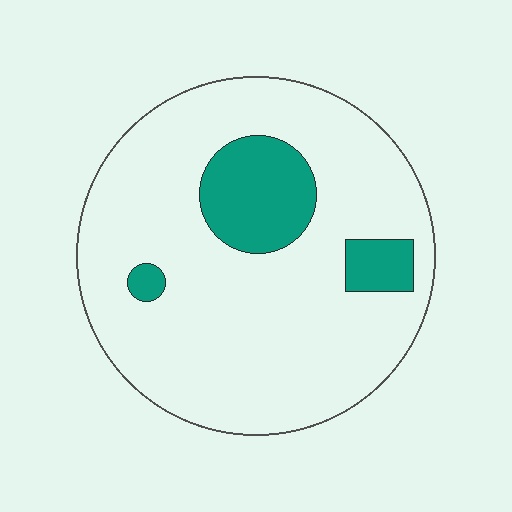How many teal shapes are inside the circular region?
3.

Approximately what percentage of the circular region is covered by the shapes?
Approximately 15%.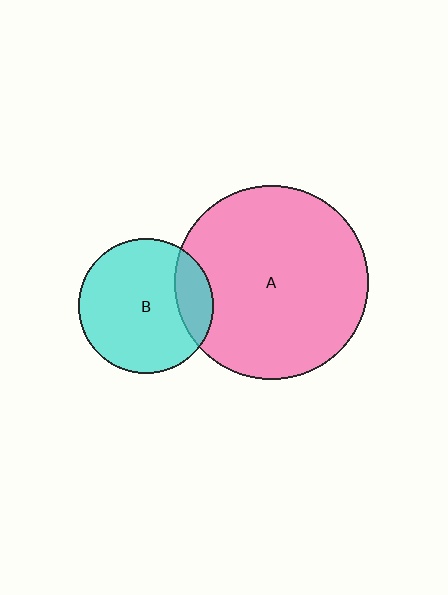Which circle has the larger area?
Circle A (pink).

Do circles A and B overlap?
Yes.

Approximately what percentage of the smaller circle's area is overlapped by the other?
Approximately 20%.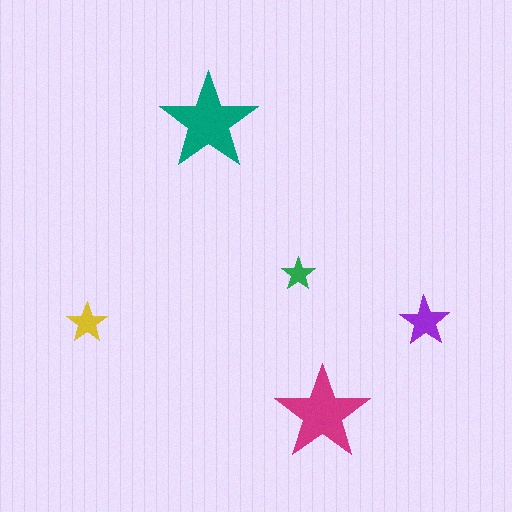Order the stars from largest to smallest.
the teal one, the magenta one, the purple one, the yellow one, the green one.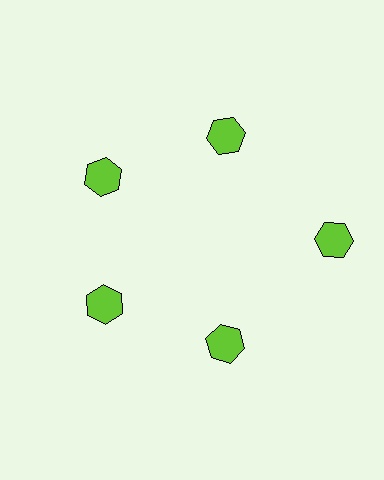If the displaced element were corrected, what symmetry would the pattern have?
It would have 5-fold rotational symmetry — the pattern would map onto itself every 72 degrees.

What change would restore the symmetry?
The symmetry would be restored by moving it inward, back onto the ring so that all 5 hexagons sit at equal angles and equal distance from the center.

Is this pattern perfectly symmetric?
No. The 5 lime hexagons are arranged in a ring, but one element near the 3 o'clock position is pushed outward from the center, breaking the 5-fold rotational symmetry.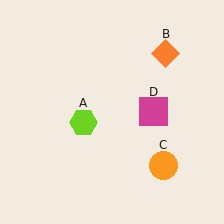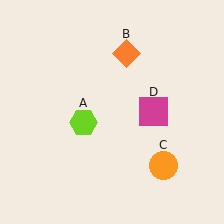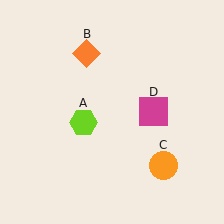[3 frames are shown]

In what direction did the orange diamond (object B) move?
The orange diamond (object B) moved left.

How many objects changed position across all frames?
1 object changed position: orange diamond (object B).